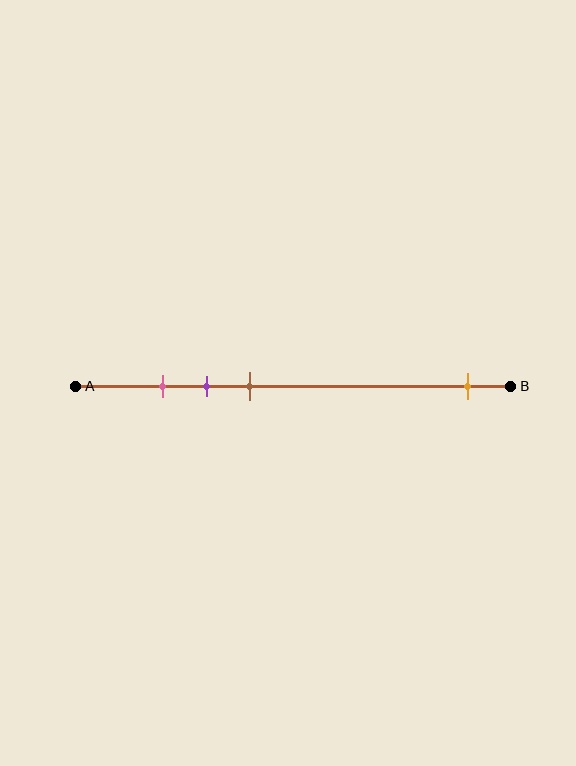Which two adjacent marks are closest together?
The pink and purple marks are the closest adjacent pair.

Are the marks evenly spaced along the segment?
No, the marks are not evenly spaced.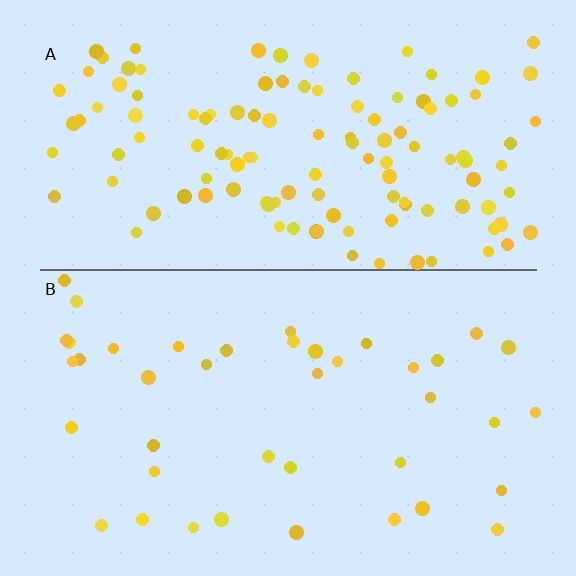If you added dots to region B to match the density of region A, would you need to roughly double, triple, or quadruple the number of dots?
Approximately triple.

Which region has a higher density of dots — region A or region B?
A (the top).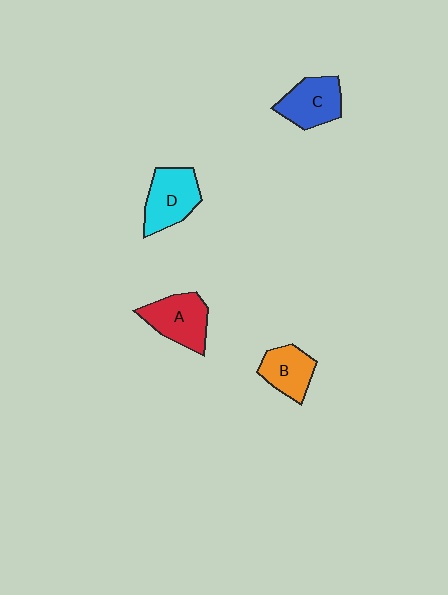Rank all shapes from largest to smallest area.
From largest to smallest: D (cyan), A (red), C (blue), B (orange).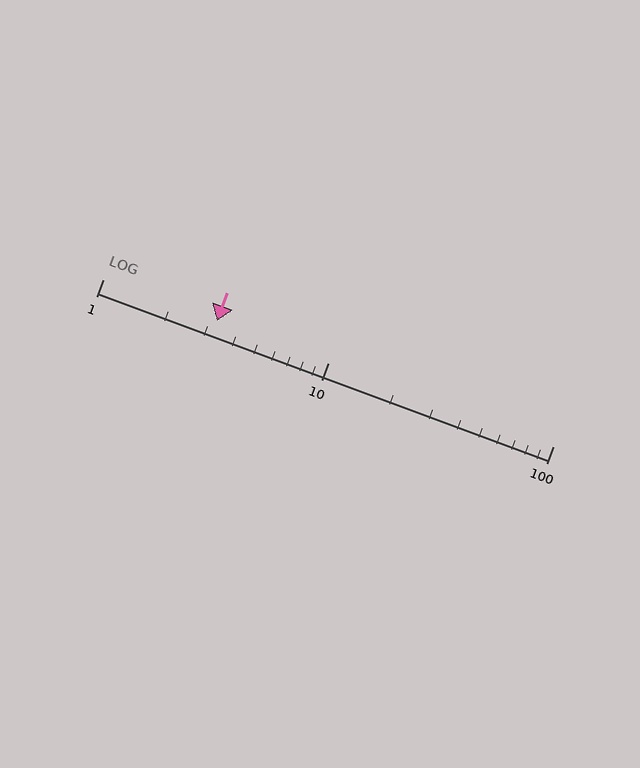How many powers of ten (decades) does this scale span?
The scale spans 2 decades, from 1 to 100.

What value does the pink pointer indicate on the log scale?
The pointer indicates approximately 3.2.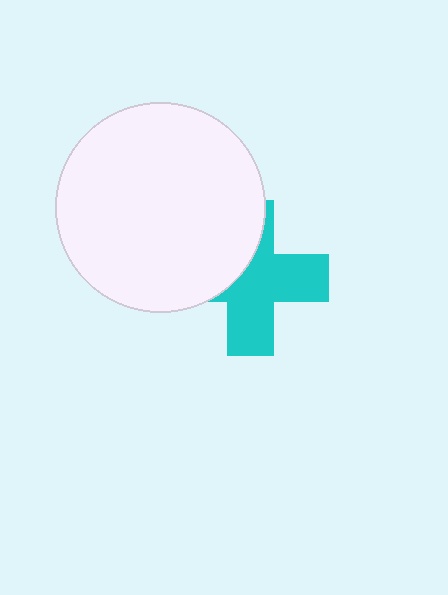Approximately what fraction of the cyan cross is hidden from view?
Roughly 40% of the cyan cross is hidden behind the white circle.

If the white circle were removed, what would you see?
You would see the complete cyan cross.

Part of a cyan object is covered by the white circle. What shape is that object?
It is a cross.